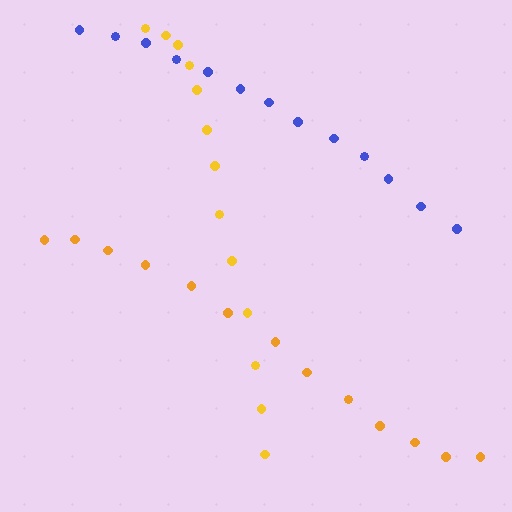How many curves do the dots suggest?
There are 3 distinct paths.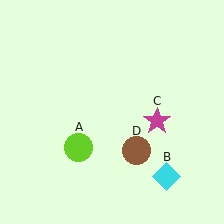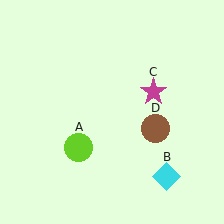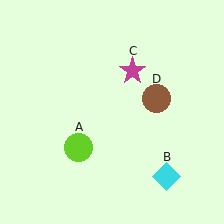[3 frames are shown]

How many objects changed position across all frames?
2 objects changed position: magenta star (object C), brown circle (object D).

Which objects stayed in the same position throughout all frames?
Lime circle (object A) and cyan diamond (object B) remained stationary.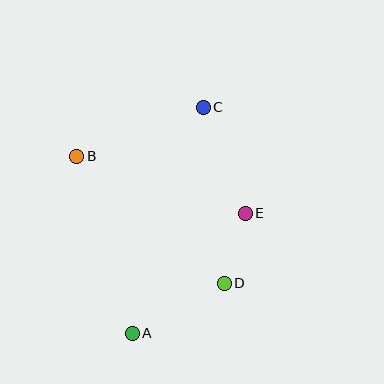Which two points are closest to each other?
Points D and E are closest to each other.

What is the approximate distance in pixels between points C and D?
The distance between C and D is approximately 177 pixels.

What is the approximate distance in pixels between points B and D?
The distance between B and D is approximately 195 pixels.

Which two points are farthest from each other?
Points A and C are farthest from each other.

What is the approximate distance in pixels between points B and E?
The distance between B and E is approximately 178 pixels.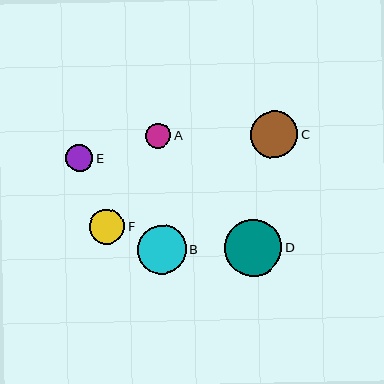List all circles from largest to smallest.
From largest to smallest: D, B, C, F, E, A.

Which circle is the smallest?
Circle A is the smallest with a size of approximately 25 pixels.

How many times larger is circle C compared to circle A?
Circle C is approximately 1.9 times the size of circle A.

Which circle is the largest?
Circle D is the largest with a size of approximately 57 pixels.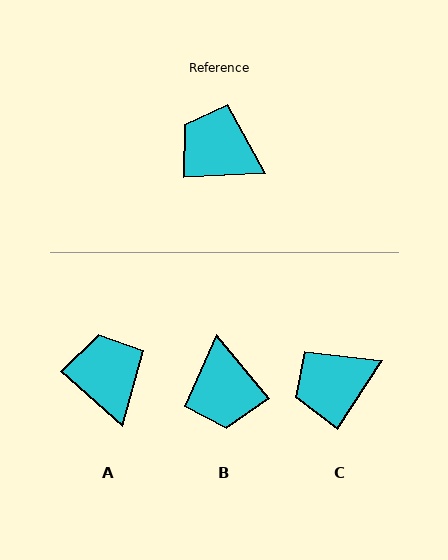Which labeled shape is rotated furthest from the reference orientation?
B, about 127 degrees away.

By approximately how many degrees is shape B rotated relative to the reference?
Approximately 127 degrees counter-clockwise.